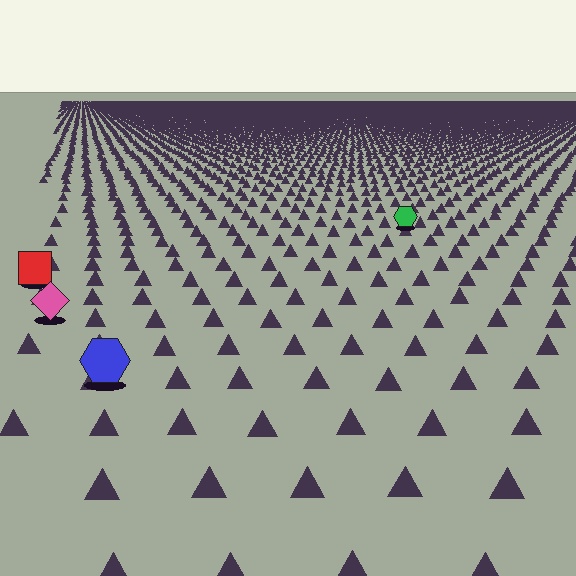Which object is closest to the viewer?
The blue hexagon is closest. The texture marks near it are larger and more spread out.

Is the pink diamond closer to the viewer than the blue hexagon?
No. The blue hexagon is closer — you can tell from the texture gradient: the ground texture is coarser near it.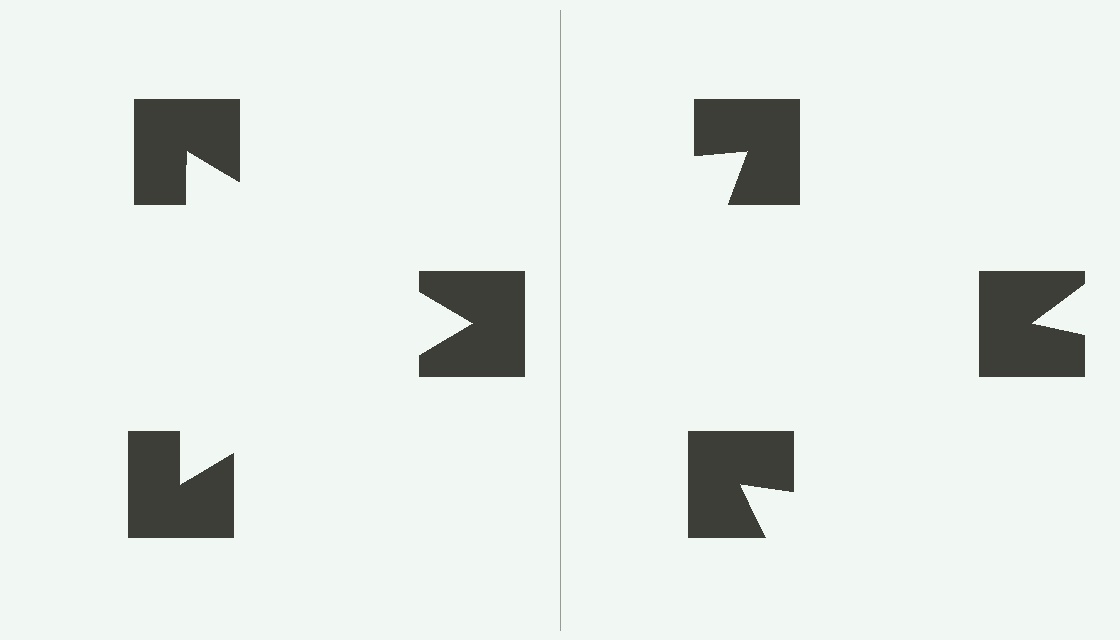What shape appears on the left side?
An illusory triangle.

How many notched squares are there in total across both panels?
6 — 3 on each side.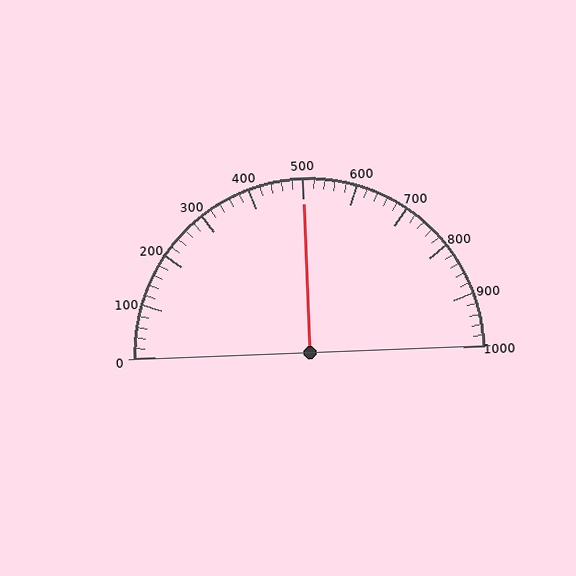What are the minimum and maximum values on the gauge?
The gauge ranges from 0 to 1000.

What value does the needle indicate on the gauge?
The needle indicates approximately 500.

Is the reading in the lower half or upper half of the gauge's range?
The reading is in the upper half of the range (0 to 1000).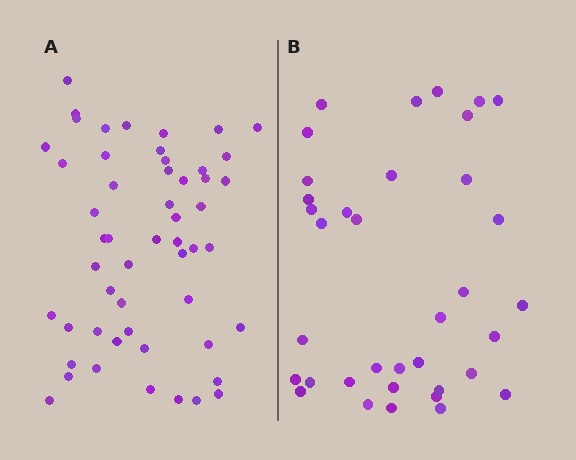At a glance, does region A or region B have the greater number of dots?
Region A (the left region) has more dots.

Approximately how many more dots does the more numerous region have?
Region A has approximately 15 more dots than region B.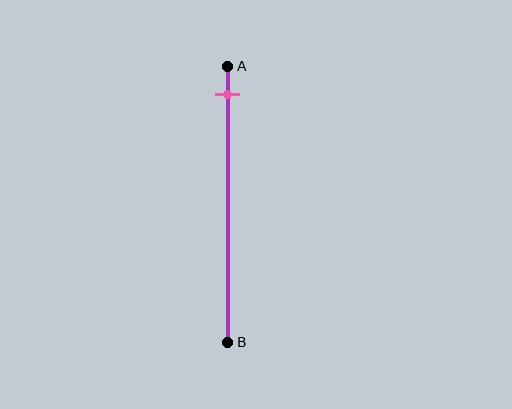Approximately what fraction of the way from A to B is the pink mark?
The pink mark is approximately 10% of the way from A to B.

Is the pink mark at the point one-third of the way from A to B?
No, the mark is at about 10% from A, not at the 33% one-third point.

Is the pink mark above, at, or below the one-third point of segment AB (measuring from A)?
The pink mark is above the one-third point of segment AB.